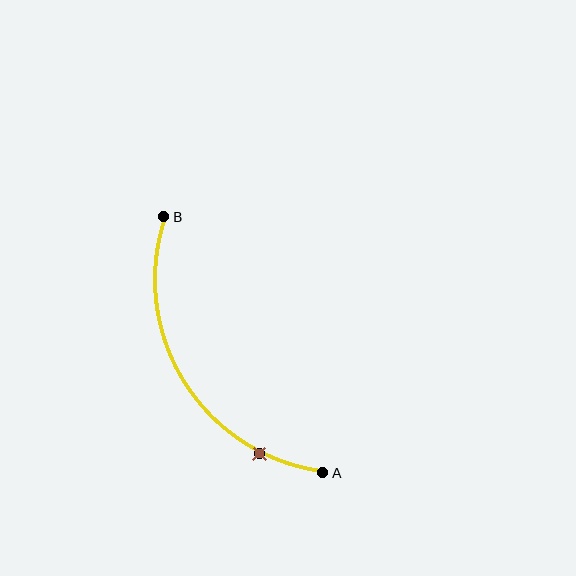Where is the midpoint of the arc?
The arc midpoint is the point on the curve farthest from the straight line joining A and B. It sits to the left of that line.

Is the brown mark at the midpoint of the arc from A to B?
No. The brown mark lies on the arc but is closer to endpoint A. The arc midpoint would be at the point on the curve equidistant along the arc from both A and B.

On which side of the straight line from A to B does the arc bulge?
The arc bulges to the left of the straight line connecting A and B.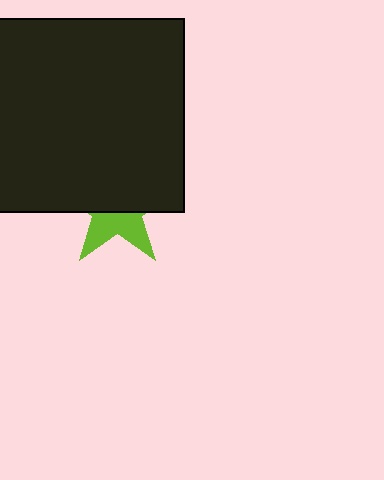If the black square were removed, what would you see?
You would see the complete lime star.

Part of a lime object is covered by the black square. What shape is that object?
It is a star.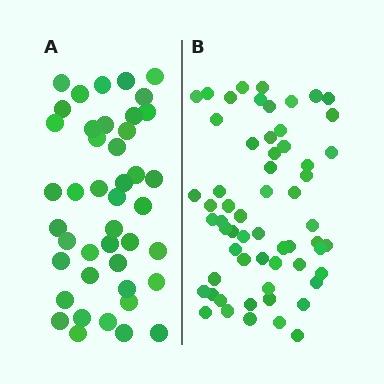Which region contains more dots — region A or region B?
Region B (the right region) has more dots.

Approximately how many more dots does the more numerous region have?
Region B has approximately 15 more dots than region A.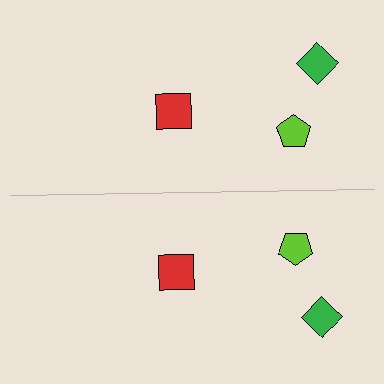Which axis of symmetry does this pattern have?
The pattern has a horizontal axis of symmetry running through the center of the image.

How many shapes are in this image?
There are 6 shapes in this image.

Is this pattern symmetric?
Yes, this pattern has bilateral (reflection) symmetry.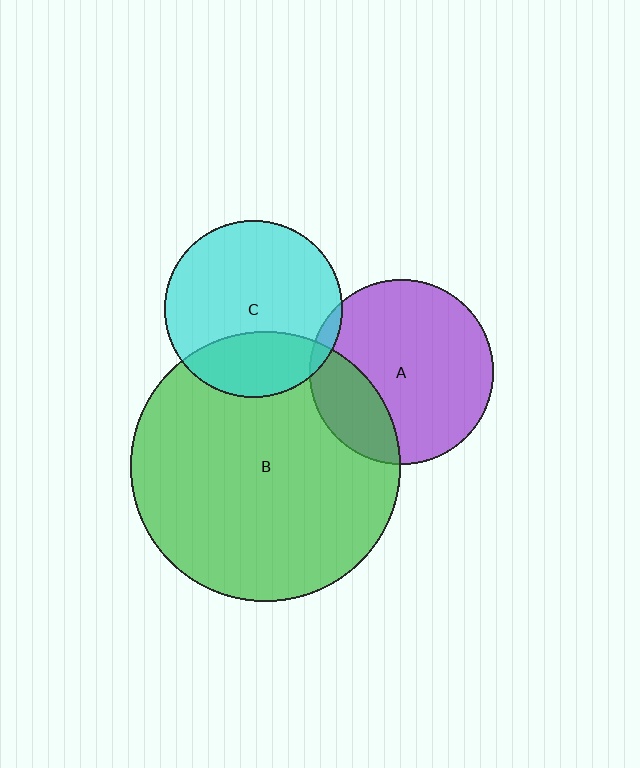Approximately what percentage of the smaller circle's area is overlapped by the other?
Approximately 30%.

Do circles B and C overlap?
Yes.